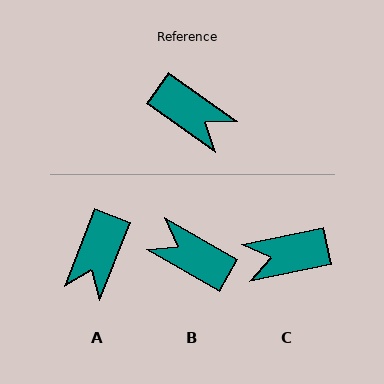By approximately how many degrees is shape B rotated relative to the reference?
Approximately 175 degrees clockwise.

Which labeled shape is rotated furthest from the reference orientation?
B, about 175 degrees away.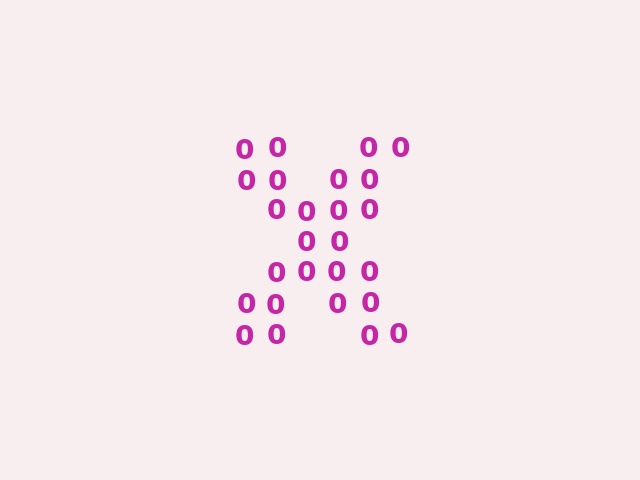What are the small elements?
The small elements are digit 0's.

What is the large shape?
The large shape is the letter X.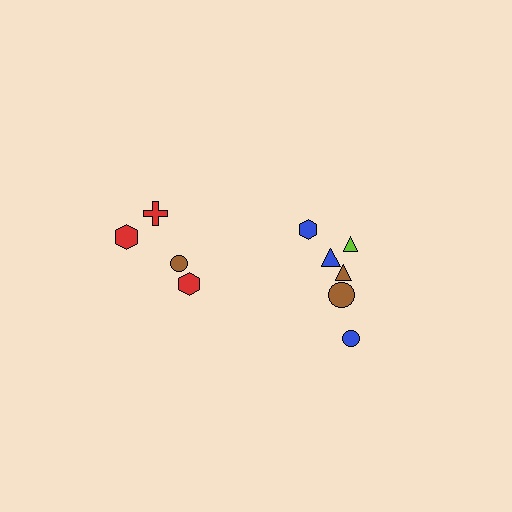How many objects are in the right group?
There are 6 objects.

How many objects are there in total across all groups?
There are 10 objects.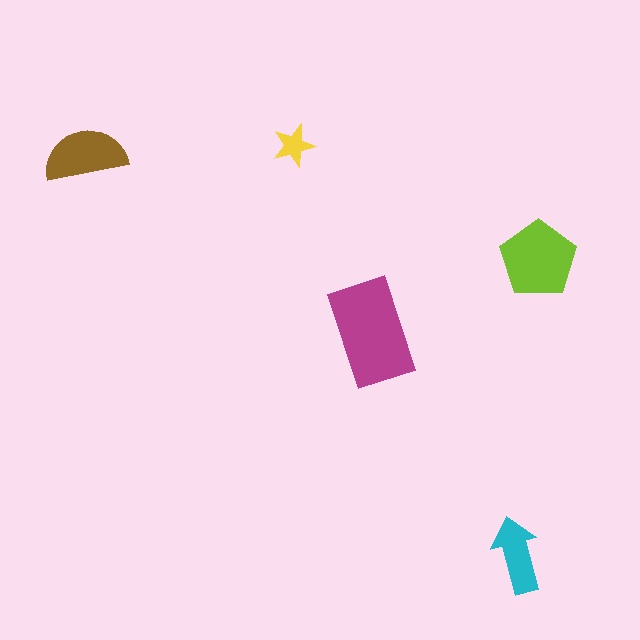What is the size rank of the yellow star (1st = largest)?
5th.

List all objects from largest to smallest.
The magenta rectangle, the lime pentagon, the brown semicircle, the cyan arrow, the yellow star.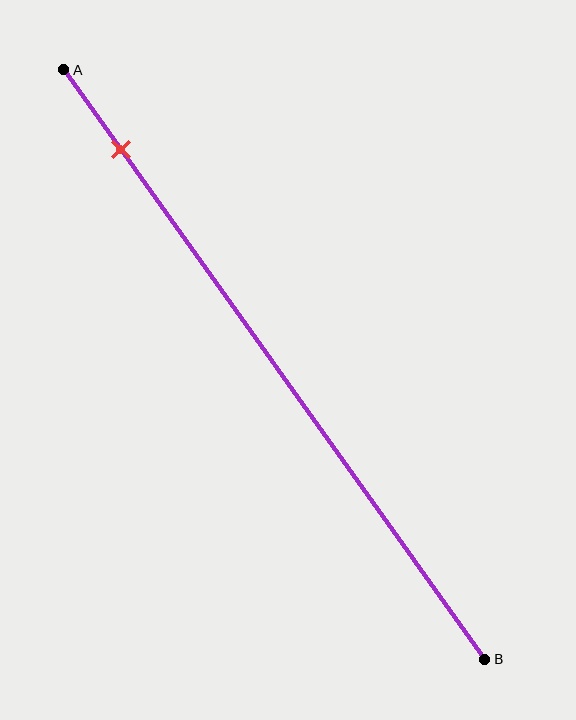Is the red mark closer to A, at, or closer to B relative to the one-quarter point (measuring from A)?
The red mark is closer to point A than the one-quarter point of segment AB.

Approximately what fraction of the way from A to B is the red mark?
The red mark is approximately 15% of the way from A to B.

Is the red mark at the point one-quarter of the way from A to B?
No, the mark is at about 15% from A, not at the 25% one-quarter point.